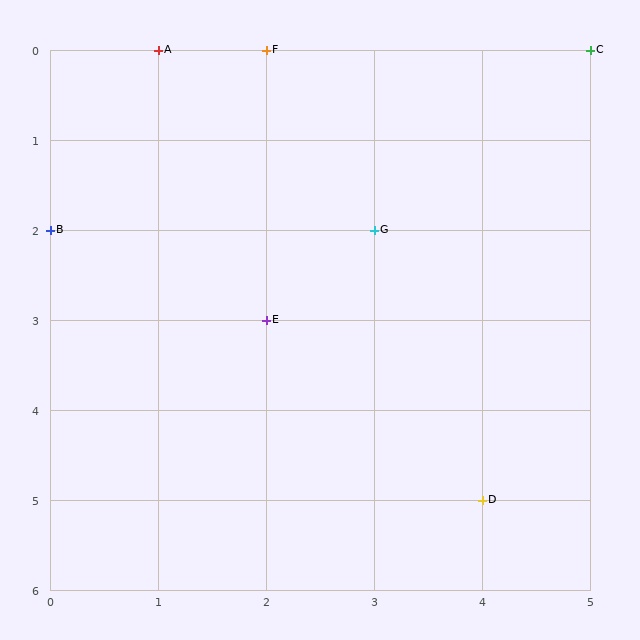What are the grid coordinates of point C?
Point C is at grid coordinates (5, 0).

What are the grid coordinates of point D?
Point D is at grid coordinates (4, 5).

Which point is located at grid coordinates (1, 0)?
Point A is at (1, 0).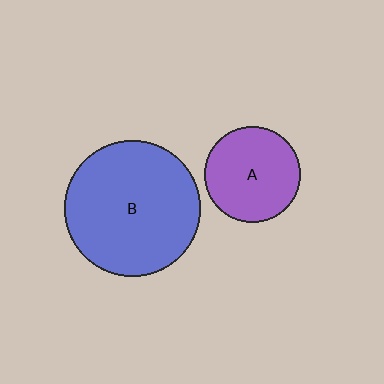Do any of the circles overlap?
No, none of the circles overlap.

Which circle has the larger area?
Circle B (blue).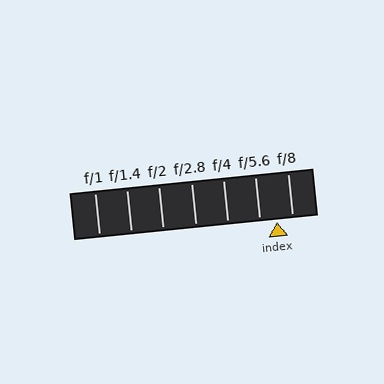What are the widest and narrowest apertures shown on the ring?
The widest aperture shown is f/1 and the narrowest is f/8.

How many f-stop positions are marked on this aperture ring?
There are 7 f-stop positions marked.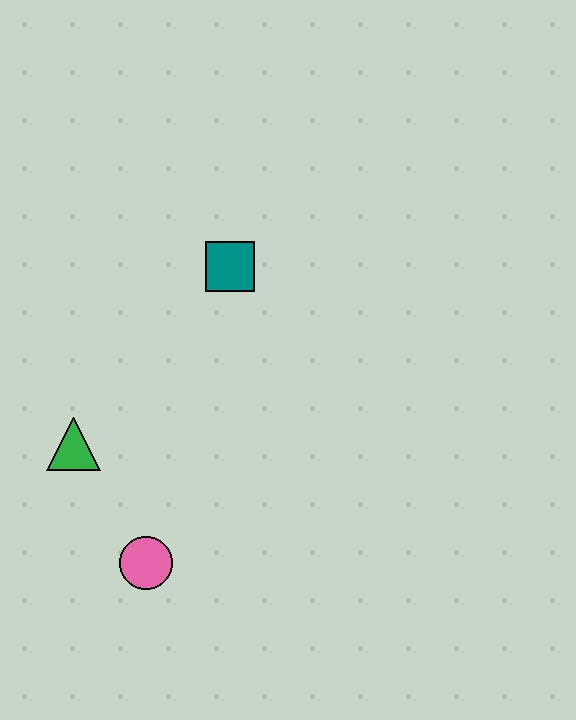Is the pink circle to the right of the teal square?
No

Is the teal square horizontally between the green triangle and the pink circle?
No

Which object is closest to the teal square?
The green triangle is closest to the teal square.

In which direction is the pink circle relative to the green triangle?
The pink circle is below the green triangle.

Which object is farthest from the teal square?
The pink circle is farthest from the teal square.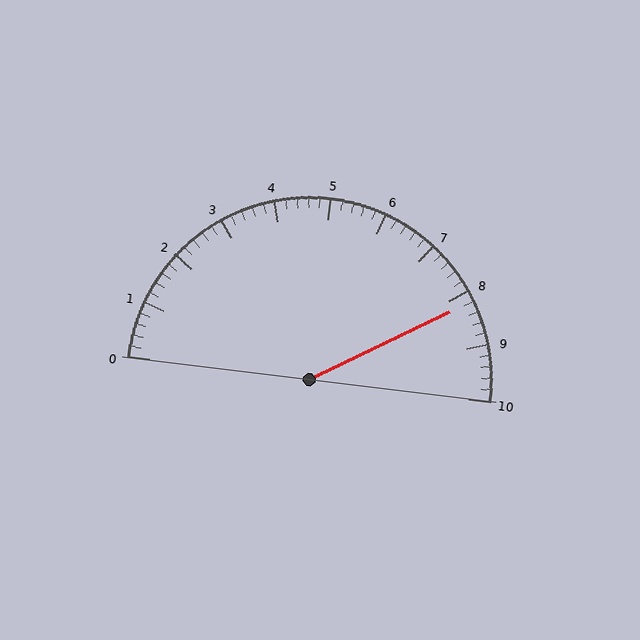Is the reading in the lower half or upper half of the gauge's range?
The reading is in the upper half of the range (0 to 10).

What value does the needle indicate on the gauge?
The needle indicates approximately 8.2.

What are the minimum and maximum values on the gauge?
The gauge ranges from 0 to 10.